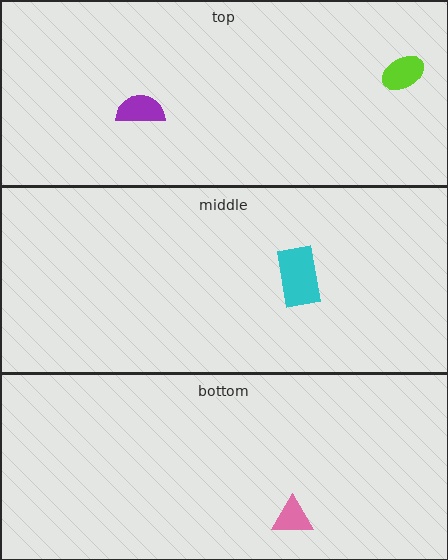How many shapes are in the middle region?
1.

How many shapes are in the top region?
2.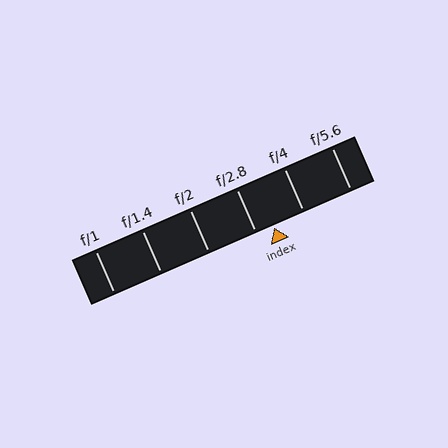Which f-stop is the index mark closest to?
The index mark is closest to f/2.8.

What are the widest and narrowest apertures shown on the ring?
The widest aperture shown is f/1 and the narrowest is f/5.6.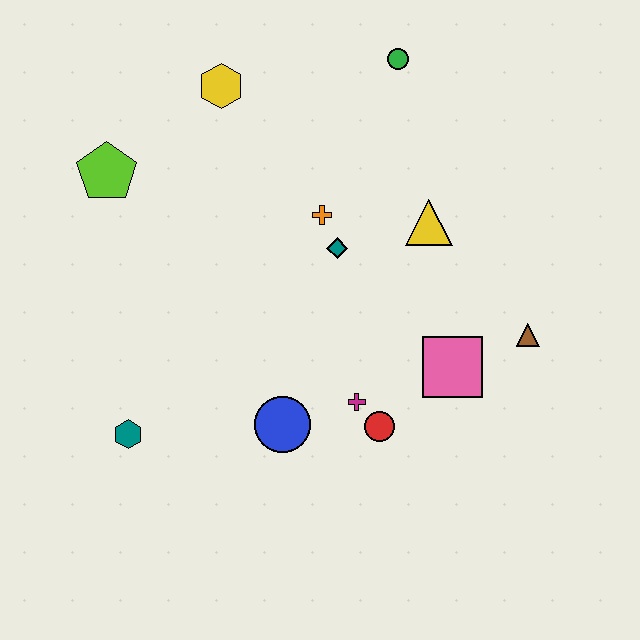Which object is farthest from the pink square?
The lime pentagon is farthest from the pink square.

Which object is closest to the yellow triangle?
The teal diamond is closest to the yellow triangle.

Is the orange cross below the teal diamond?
No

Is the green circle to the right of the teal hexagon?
Yes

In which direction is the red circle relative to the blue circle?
The red circle is to the right of the blue circle.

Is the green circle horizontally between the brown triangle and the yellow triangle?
No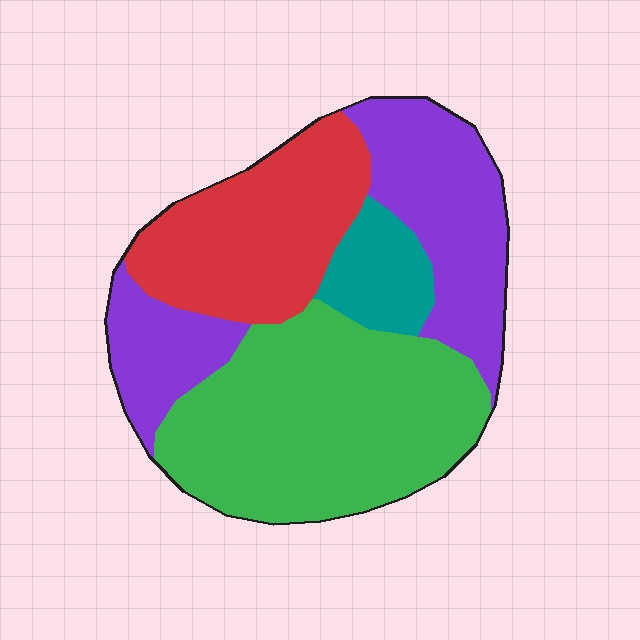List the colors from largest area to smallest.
From largest to smallest: green, purple, red, teal.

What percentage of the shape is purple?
Purple covers 29% of the shape.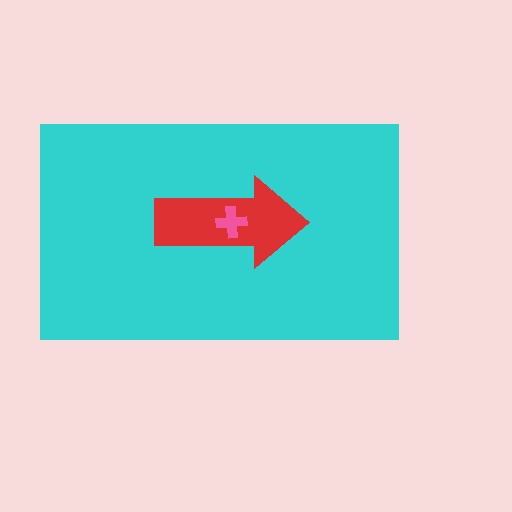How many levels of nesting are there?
3.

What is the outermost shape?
The cyan rectangle.